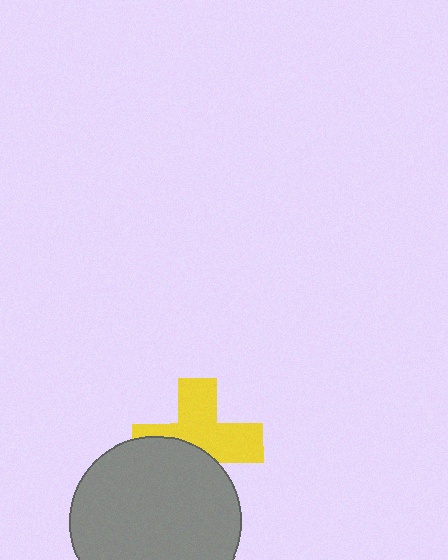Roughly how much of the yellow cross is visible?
About half of it is visible (roughly 59%).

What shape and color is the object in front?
The object in front is a gray circle.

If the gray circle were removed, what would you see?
You would see the complete yellow cross.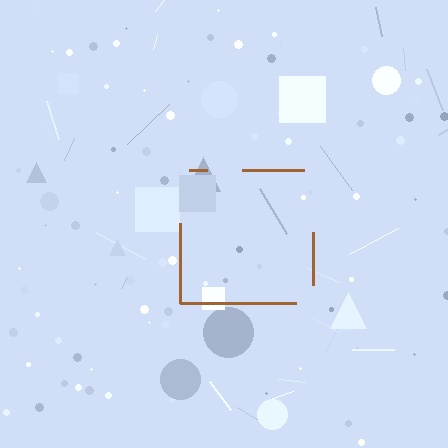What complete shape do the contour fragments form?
The contour fragments form a square.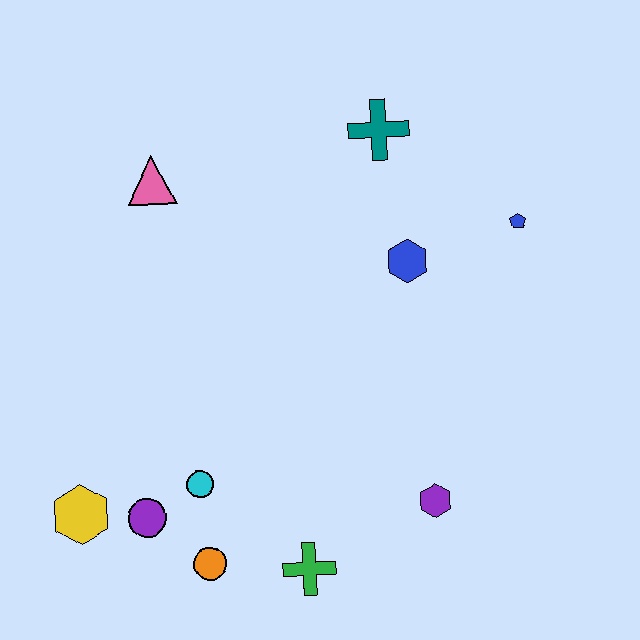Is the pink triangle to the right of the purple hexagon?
No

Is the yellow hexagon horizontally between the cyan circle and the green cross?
No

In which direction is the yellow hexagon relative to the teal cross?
The yellow hexagon is below the teal cross.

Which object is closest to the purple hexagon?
The green cross is closest to the purple hexagon.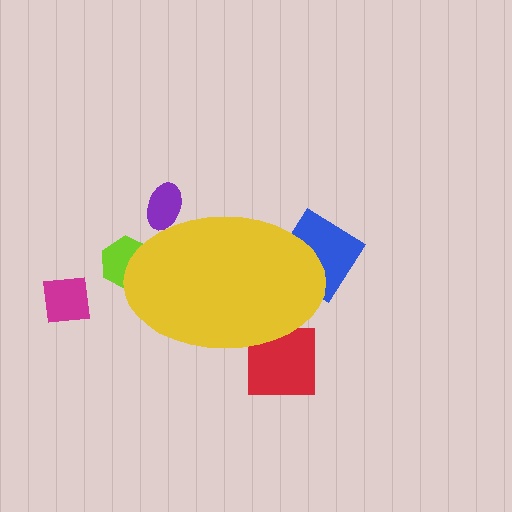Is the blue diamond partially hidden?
Yes, the blue diamond is partially hidden behind the yellow ellipse.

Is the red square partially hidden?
Yes, the red square is partially hidden behind the yellow ellipse.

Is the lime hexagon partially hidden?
Yes, the lime hexagon is partially hidden behind the yellow ellipse.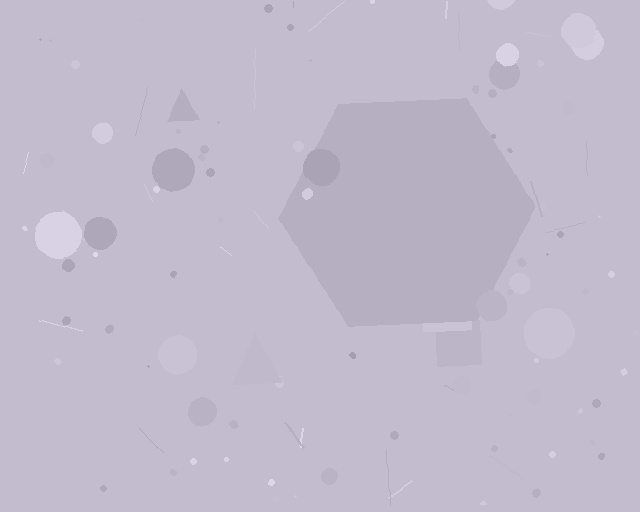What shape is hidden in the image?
A hexagon is hidden in the image.